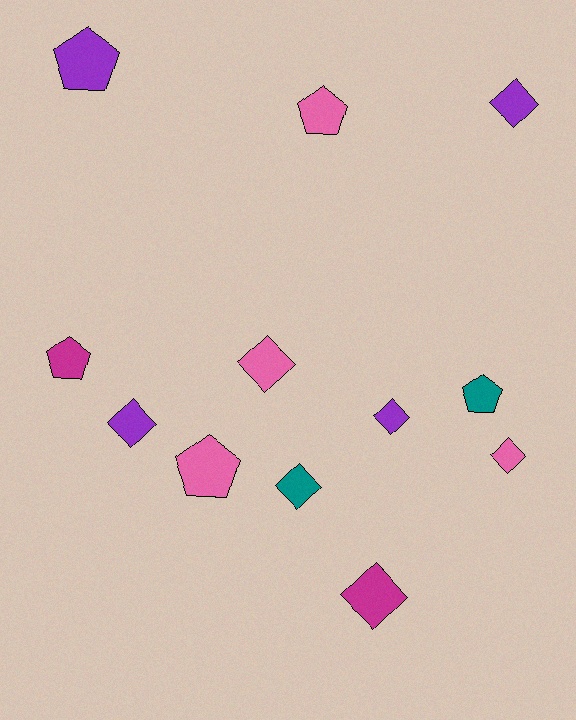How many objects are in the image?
There are 12 objects.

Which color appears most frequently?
Pink, with 4 objects.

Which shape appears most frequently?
Diamond, with 7 objects.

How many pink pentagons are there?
There are 2 pink pentagons.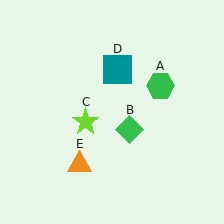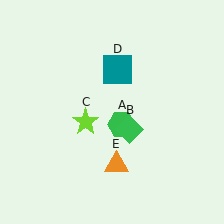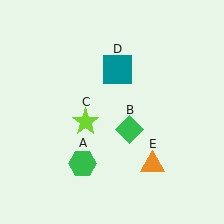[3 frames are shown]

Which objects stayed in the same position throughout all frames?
Green diamond (object B) and lime star (object C) and teal square (object D) remained stationary.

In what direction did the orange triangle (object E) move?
The orange triangle (object E) moved right.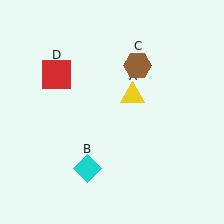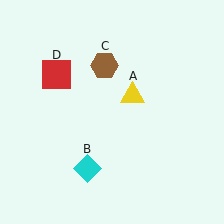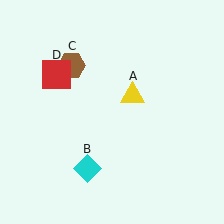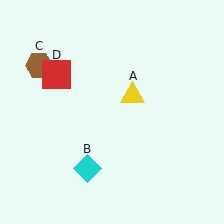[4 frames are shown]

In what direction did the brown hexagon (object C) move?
The brown hexagon (object C) moved left.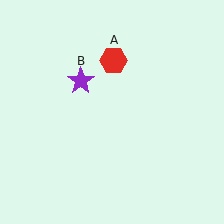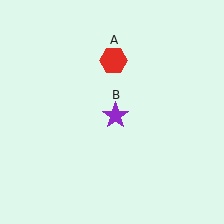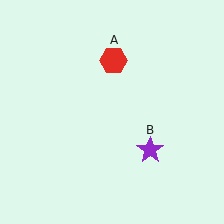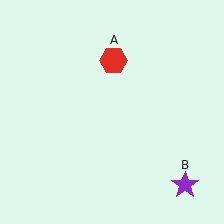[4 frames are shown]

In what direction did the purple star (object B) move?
The purple star (object B) moved down and to the right.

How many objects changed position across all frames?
1 object changed position: purple star (object B).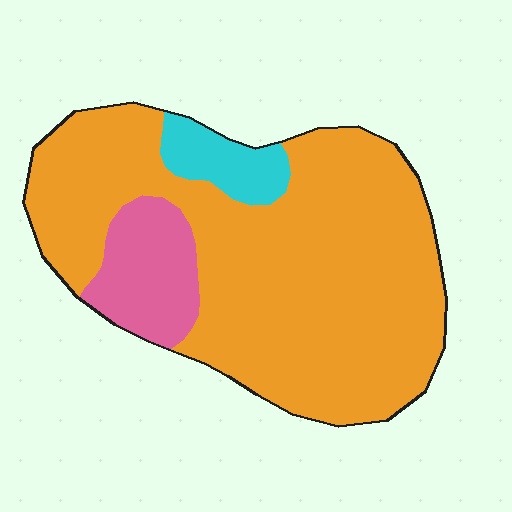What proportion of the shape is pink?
Pink takes up about one eighth (1/8) of the shape.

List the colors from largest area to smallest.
From largest to smallest: orange, pink, cyan.